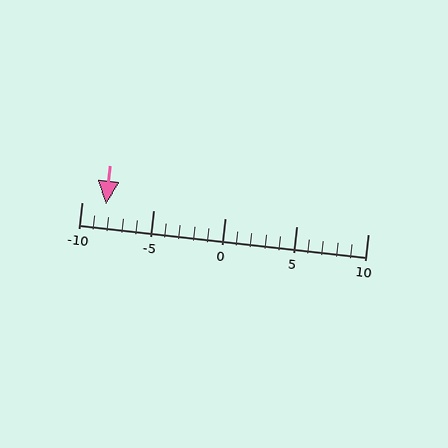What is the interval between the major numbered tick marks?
The major tick marks are spaced 5 units apart.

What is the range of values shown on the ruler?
The ruler shows values from -10 to 10.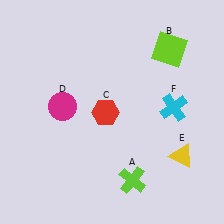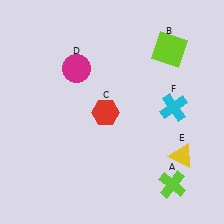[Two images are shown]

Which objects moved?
The objects that moved are: the lime cross (A), the magenta circle (D).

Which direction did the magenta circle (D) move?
The magenta circle (D) moved up.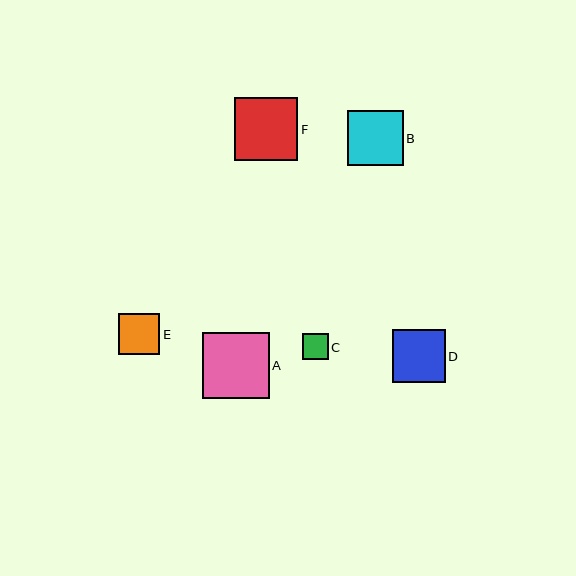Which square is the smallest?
Square C is the smallest with a size of approximately 26 pixels.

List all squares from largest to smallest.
From largest to smallest: A, F, B, D, E, C.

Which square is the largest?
Square A is the largest with a size of approximately 67 pixels.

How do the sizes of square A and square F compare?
Square A and square F are approximately the same size.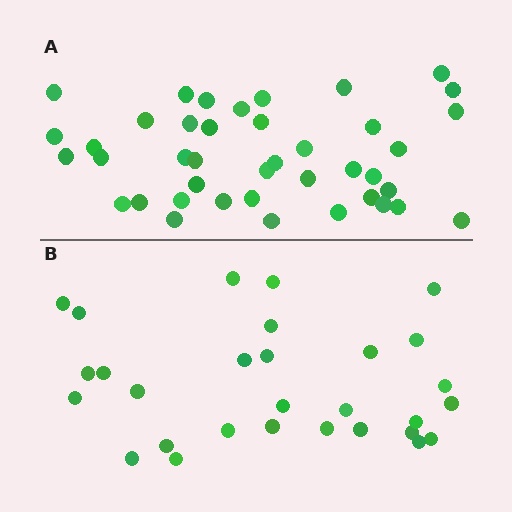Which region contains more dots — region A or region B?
Region A (the top region) has more dots.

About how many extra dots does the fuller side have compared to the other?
Region A has roughly 12 or so more dots than region B.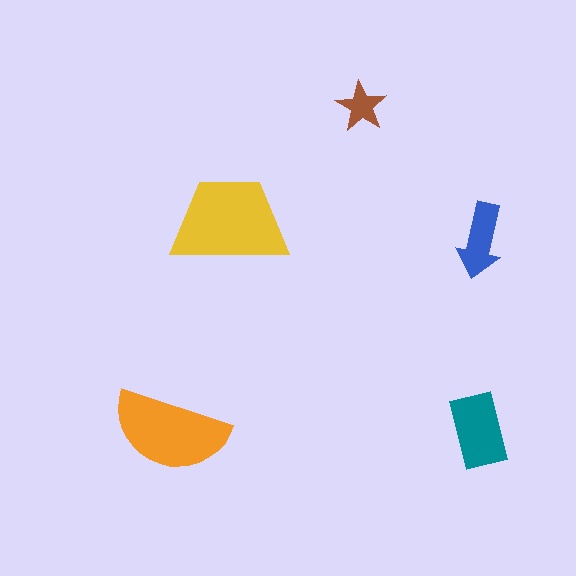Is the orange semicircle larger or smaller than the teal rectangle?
Larger.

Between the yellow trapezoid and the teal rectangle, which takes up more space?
The yellow trapezoid.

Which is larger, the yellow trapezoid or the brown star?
The yellow trapezoid.